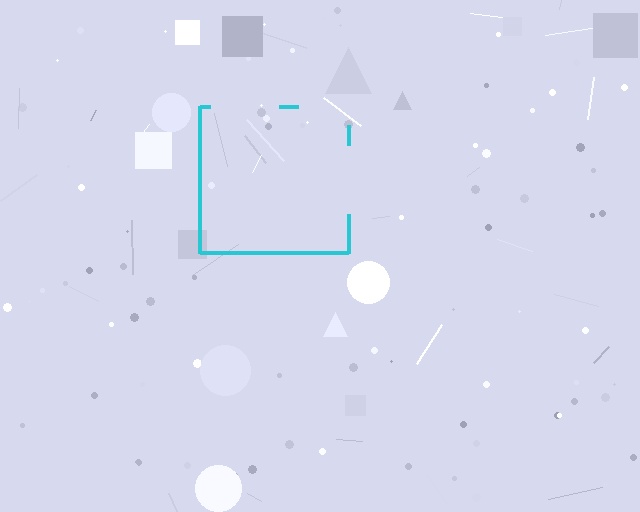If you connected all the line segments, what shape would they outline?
They would outline a square.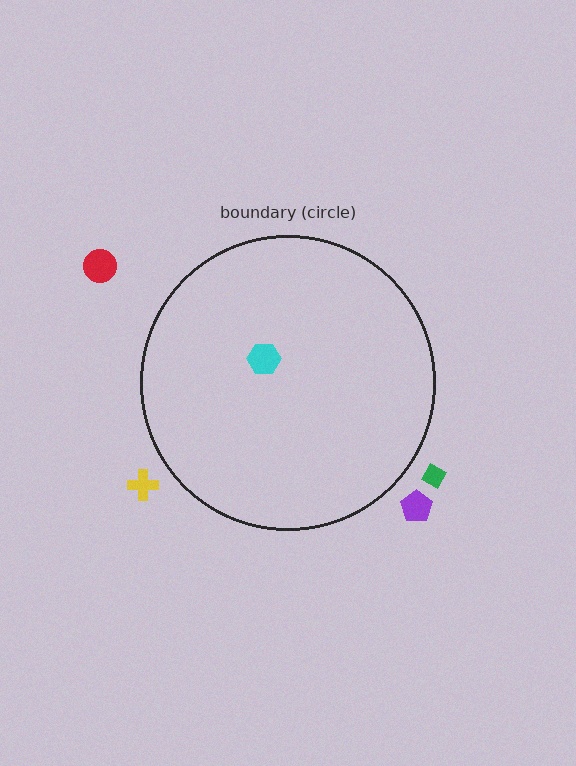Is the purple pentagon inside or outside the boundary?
Outside.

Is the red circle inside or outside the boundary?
Outside.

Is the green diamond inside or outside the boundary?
Outside.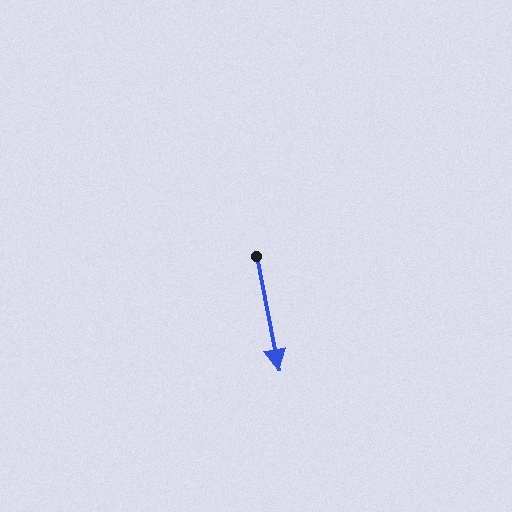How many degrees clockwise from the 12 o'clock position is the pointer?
Approximately 169 degrees.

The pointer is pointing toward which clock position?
Roughly 6 o'clock.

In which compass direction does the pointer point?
South.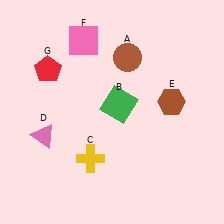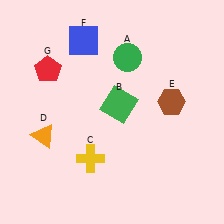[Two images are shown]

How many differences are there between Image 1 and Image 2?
There are 3 differences between the two images.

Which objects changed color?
A changed from brown to green. D changed from pink to orange. F changed from pink to blue.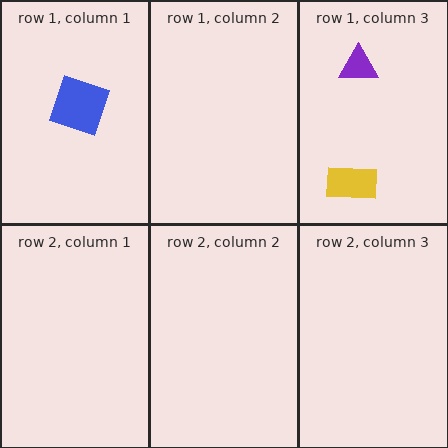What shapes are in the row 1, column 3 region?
The yellow rectangle, the purple triangle.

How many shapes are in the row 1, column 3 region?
2.